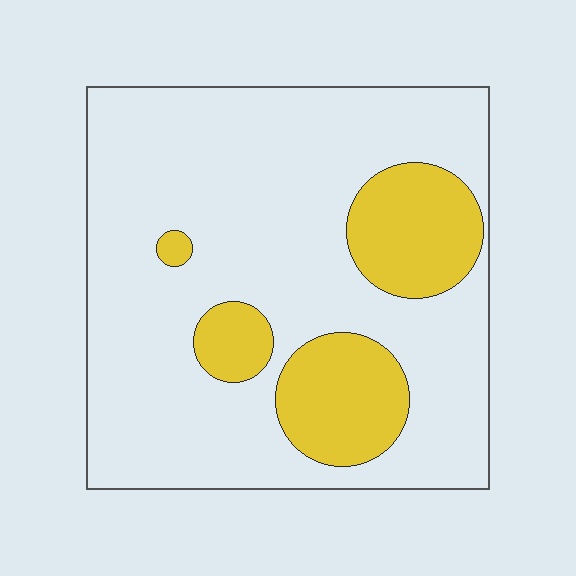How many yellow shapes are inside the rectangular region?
4.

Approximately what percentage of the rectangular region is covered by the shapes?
Approximately 20%.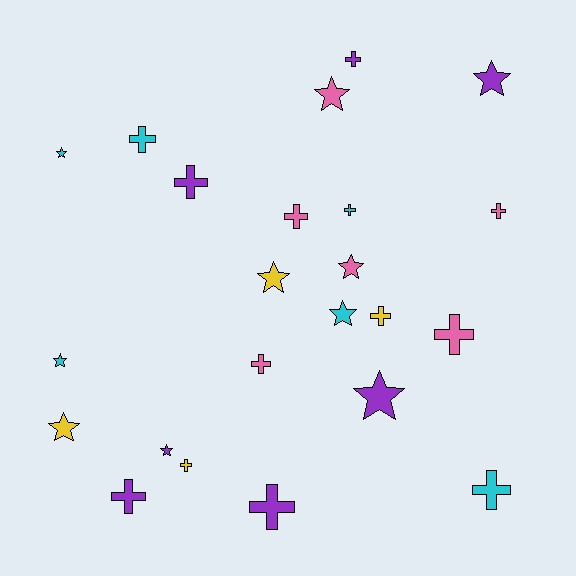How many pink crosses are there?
There are 4 pink crosses.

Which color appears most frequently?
Purple, with 7 objects.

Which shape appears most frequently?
Cross, with 13 objects.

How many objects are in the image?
There are 23 objects.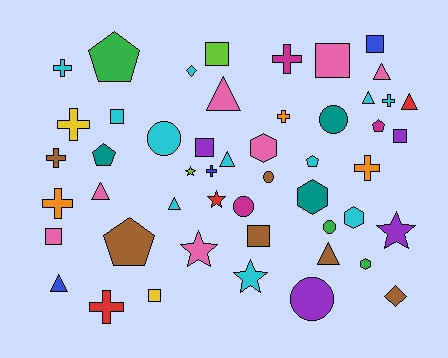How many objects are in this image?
There are 50 objects.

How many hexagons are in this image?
There are 4 hexagons.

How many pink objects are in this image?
There are 7 pink objects.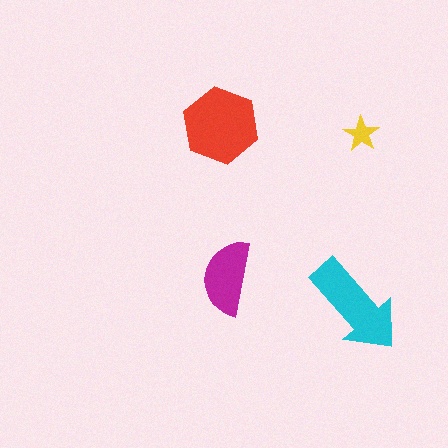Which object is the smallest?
The yellow star.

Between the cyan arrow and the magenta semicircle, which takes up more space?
The cyan arrow.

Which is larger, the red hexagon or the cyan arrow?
The red hexagon.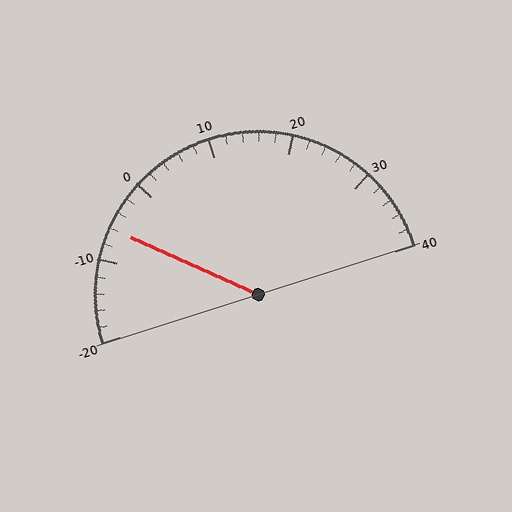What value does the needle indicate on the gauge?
The needle indicates approximately -6.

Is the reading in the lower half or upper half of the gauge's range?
The reading is in the lower half of the range (-20 to 40).